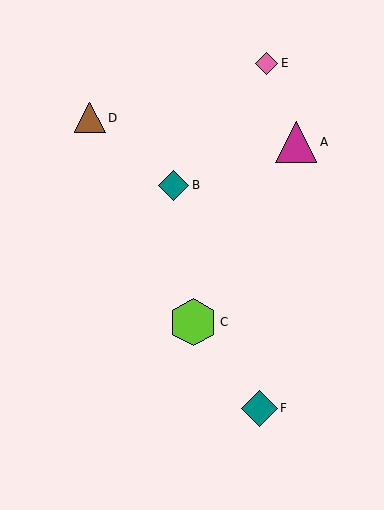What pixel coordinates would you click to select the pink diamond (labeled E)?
Click at (267, 63) to select the pink diamond E.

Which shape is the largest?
The lime hexagon (labeled C) is the largest.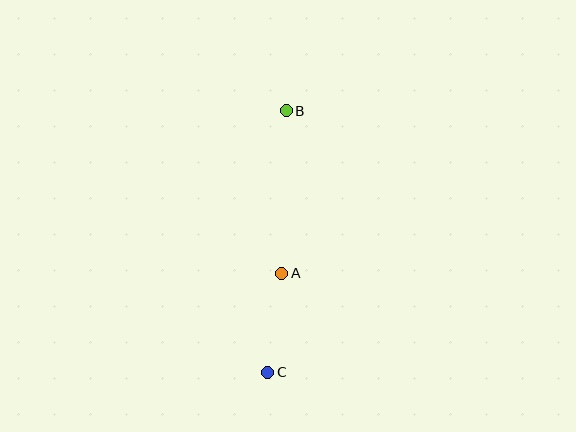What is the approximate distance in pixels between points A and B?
The distance between A and B is approximately 163 pixels.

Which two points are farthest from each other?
Points B and C are farthest from each other.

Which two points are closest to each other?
Points A and C are closest to each other.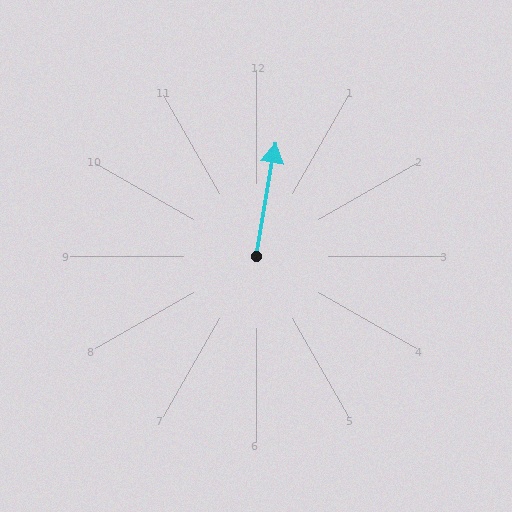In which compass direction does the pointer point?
North.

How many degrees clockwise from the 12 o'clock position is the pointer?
Approximately 10 degrees.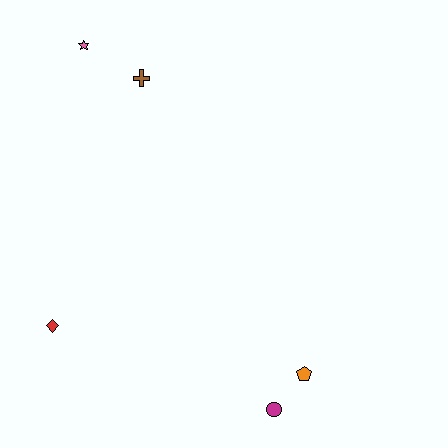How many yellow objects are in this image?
There are no yellow objects.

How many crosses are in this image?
There is 1 cross.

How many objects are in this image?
There are 5 objects.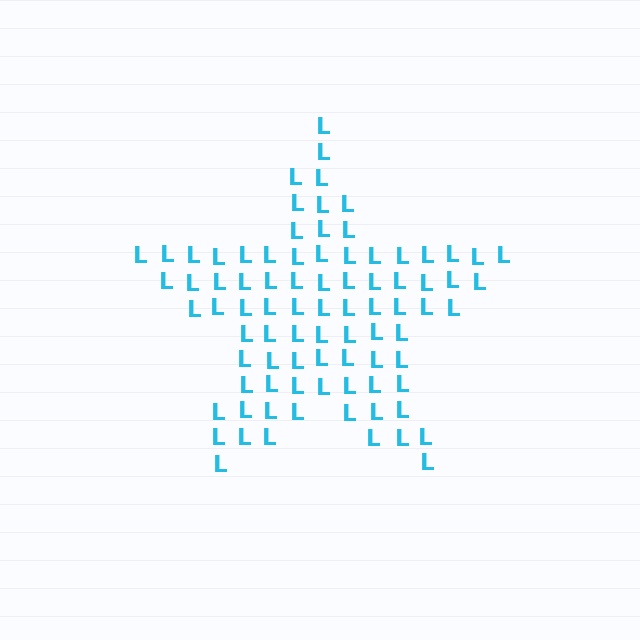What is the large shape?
The large shape is a star.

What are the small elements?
The small elements are letter L's.